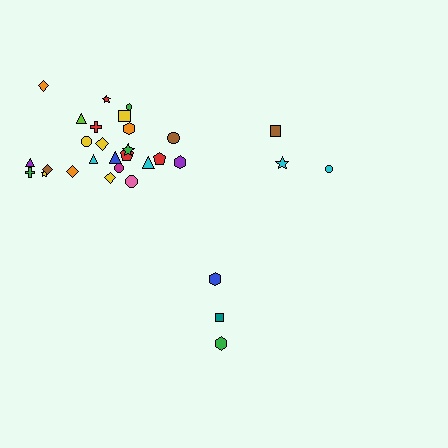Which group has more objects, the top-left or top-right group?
The top-left group.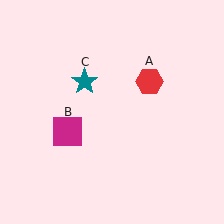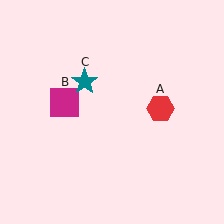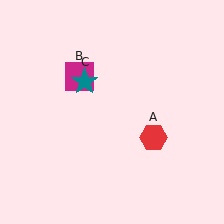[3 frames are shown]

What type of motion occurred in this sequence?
The red hexagon (object A), magenta square (object B) rotated clockwise around the center of the scene.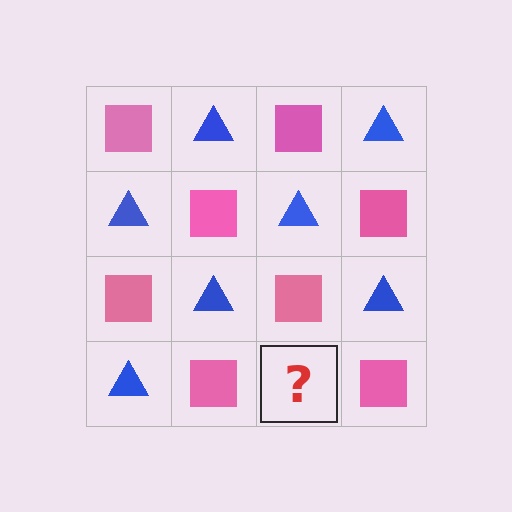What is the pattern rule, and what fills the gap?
The rule is that it alternates pink square and blue triangle in a checkerboard pattern. The gap should be filled with a blue triangle.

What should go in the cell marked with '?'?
The missing cell should contain a blue triangle.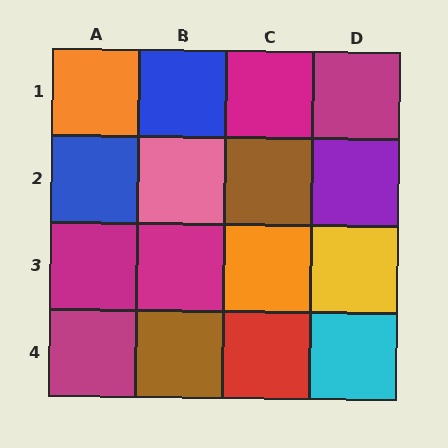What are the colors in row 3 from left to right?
Magenta, magenta, orange, yellow.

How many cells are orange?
2 cells are orange.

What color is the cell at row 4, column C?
Red.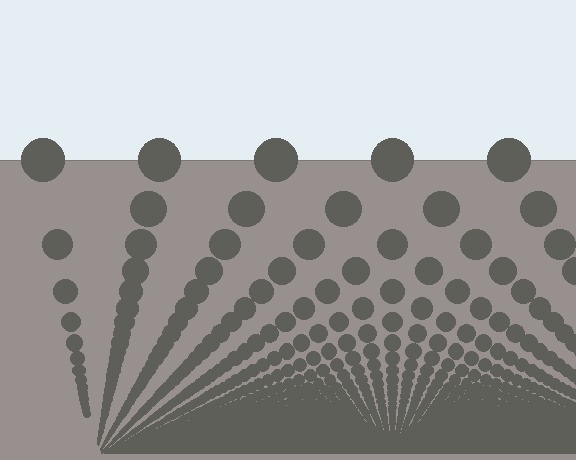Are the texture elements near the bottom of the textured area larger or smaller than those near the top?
Smaller. The gradient is inverted — elements near the bottom are smaller and denser.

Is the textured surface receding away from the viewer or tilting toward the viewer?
The surface appears to tilt toward the viewer. Texture elements get larger and sparser toward the top.